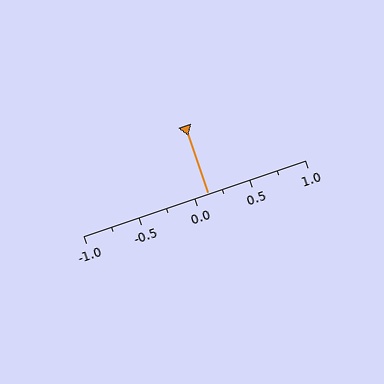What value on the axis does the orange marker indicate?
The marker indicates approximately 0.12.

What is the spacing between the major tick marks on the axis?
The major ticks are spaced 0.5 apart.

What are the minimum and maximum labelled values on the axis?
The axis runs from -1.0 to 1.0.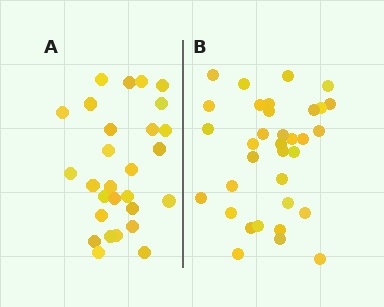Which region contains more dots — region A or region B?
Region B (the right region) has more dots.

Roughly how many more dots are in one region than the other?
Region B has about 6 more dots than region A.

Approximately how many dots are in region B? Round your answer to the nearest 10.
About 30 dots. (The exact count is 34, which rounds to 30.)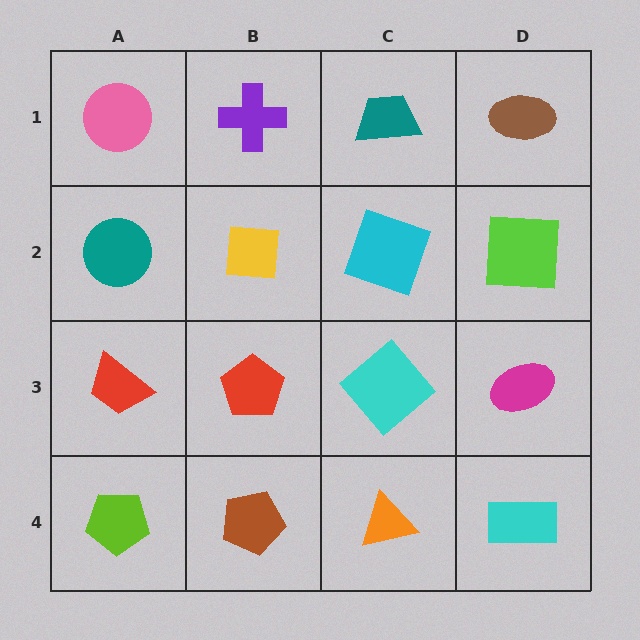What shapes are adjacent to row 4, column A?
A red trapezoid (row 3, column A), a brown pentagon (row 4, column B).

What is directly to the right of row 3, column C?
A magenta ellipse.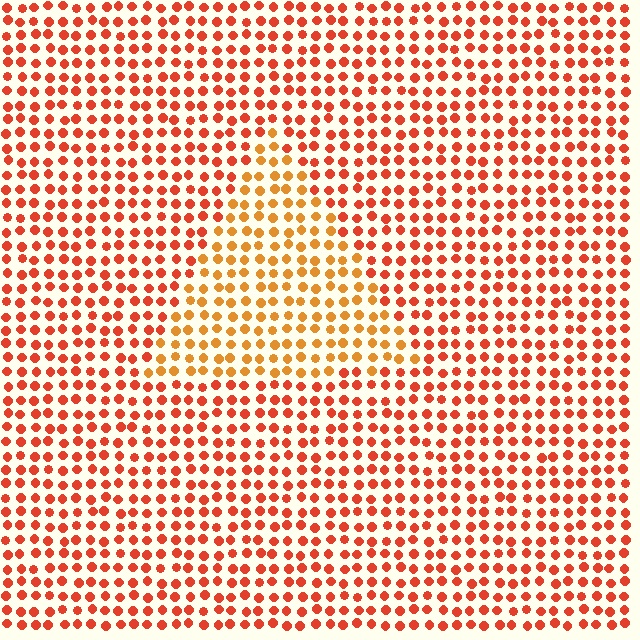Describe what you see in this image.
The image is filled with small red elements in a uniform arrangement. A triangle-shaped region is visible where the elements are tinted to a slightly different hue, forming a subtle color boundary.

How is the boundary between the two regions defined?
The boundary is defined purely by a slight shift in hue (about 27 degrees). Spacing, size, and orientation are identical on both sides.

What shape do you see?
I see a triangle.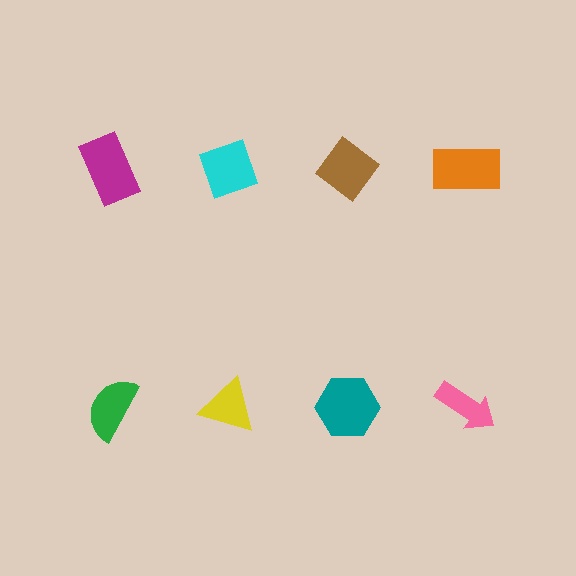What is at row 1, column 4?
An orange rectangle.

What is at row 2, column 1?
A green semicircle.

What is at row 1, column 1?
A magenta rectangle.